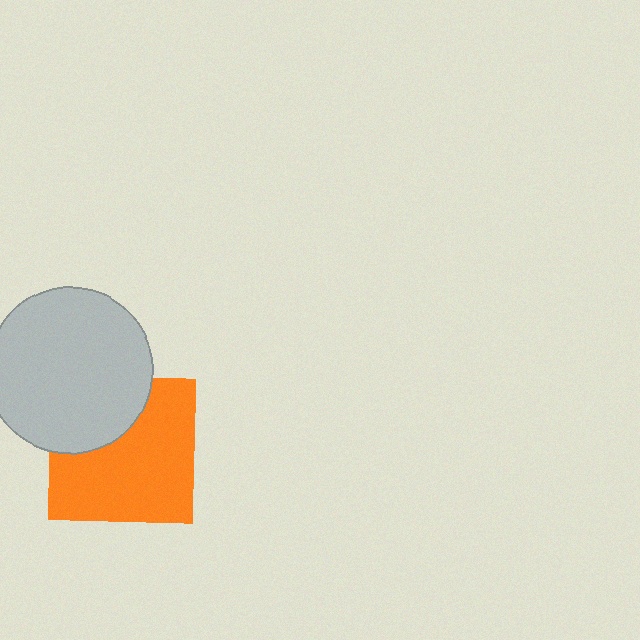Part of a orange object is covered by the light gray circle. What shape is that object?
It is a square.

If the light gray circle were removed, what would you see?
You would see the complete orange square.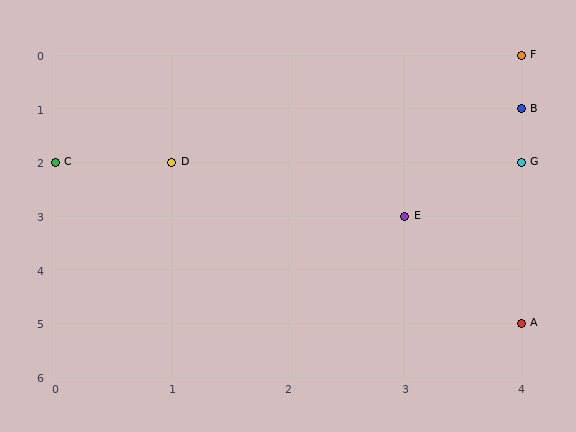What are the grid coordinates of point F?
Point F is at grid coordinates (4, 0).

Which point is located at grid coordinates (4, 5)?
Point A is at (4, 5).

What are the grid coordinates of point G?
Point G is at grid coordinates (4, 2).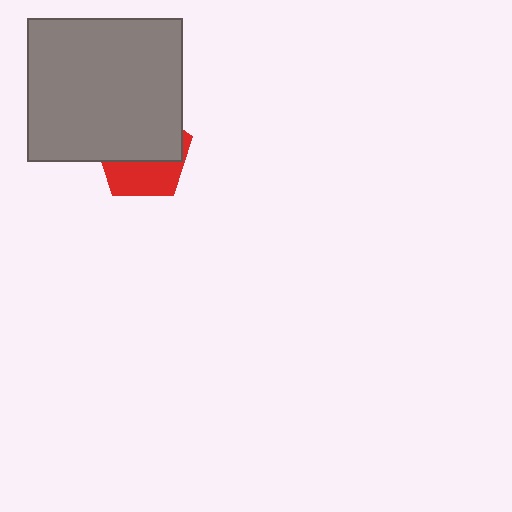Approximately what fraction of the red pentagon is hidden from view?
Roughly 60% of the red pentagon is hidden behind the gray rectangle.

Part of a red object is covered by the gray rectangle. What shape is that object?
It is a pentagon.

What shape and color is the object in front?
The object in front is a gray rectangle.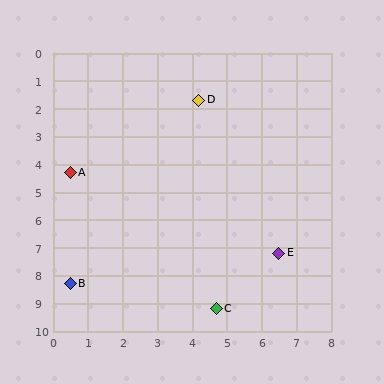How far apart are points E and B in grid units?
Points E and B are about 6.1 grid units apart.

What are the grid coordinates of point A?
Point A is at approximately (0.5, 4.3).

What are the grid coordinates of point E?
Point E is at approximately (6.5, 7.2).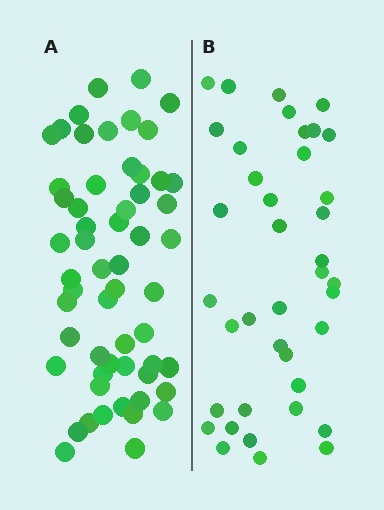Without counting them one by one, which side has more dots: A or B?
Region A (the left region) has more dots.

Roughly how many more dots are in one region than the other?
Region A has approximately 20 more dots than region B.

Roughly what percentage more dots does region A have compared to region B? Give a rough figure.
About 45% more.